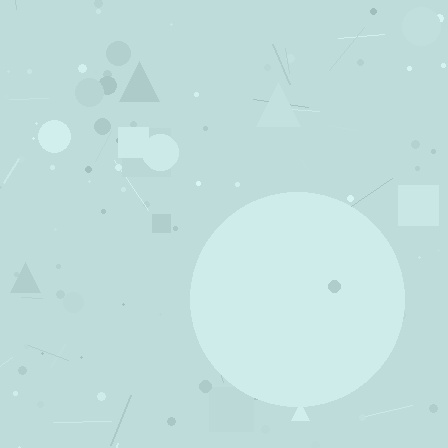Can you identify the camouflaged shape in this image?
The camouflaged shape is a circle.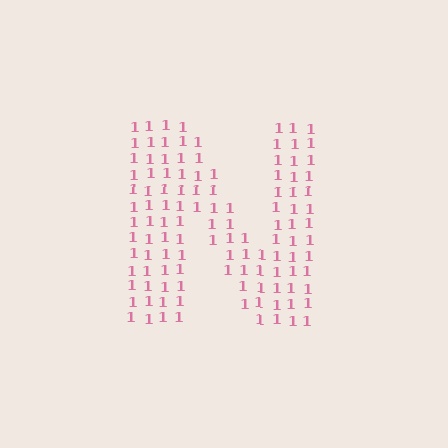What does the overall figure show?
The overall figure shows the letter N.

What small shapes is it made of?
It is made of small digit 1's.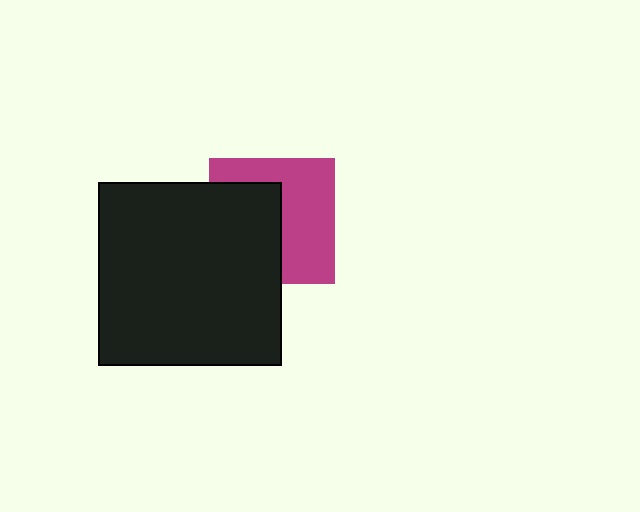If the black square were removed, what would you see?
You would see the complete magenta square.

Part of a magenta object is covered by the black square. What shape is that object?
It is a square.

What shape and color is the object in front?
The object in front is a black square.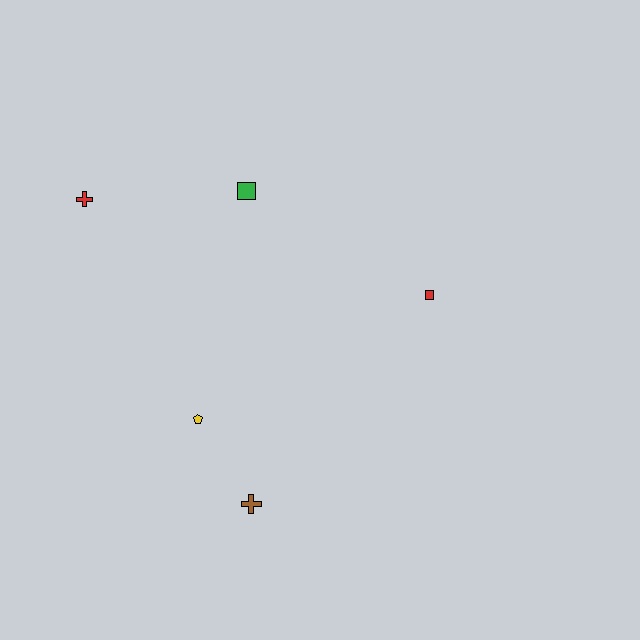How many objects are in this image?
There are 5 objects.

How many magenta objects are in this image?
There are no magenta objects.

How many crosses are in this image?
There are 2 crosses.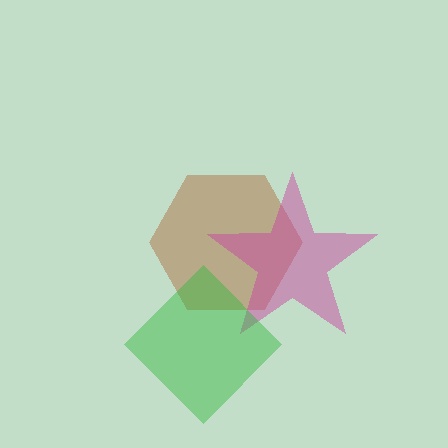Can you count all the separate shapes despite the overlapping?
Yes, there are 3 separate shapes.